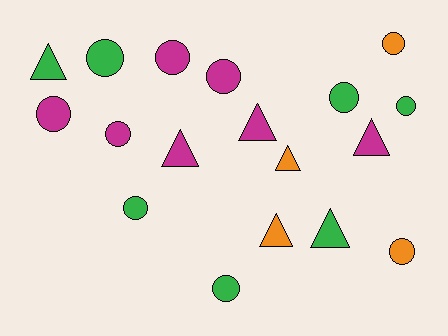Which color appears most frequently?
Green, with 7 objects.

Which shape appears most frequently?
Circle, with 11 objects.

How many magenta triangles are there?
There are 3 magenta triangles.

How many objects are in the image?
There are 18 objects.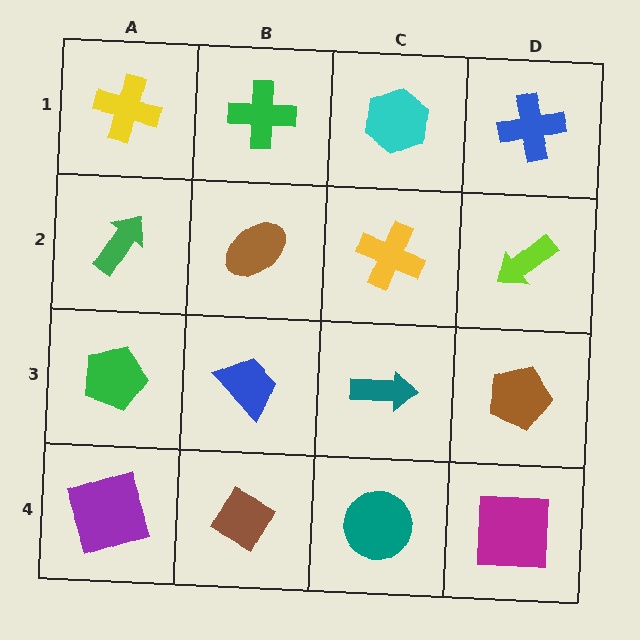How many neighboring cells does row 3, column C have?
4.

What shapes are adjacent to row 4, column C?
A teal arrow (row 3, column C), a brown diamond (row 4, column B), a magenta square (row 4, column D).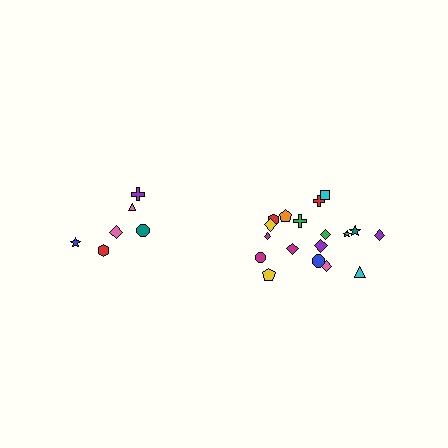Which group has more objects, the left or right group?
The right group.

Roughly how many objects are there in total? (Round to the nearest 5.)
Roughly 25 objects in total.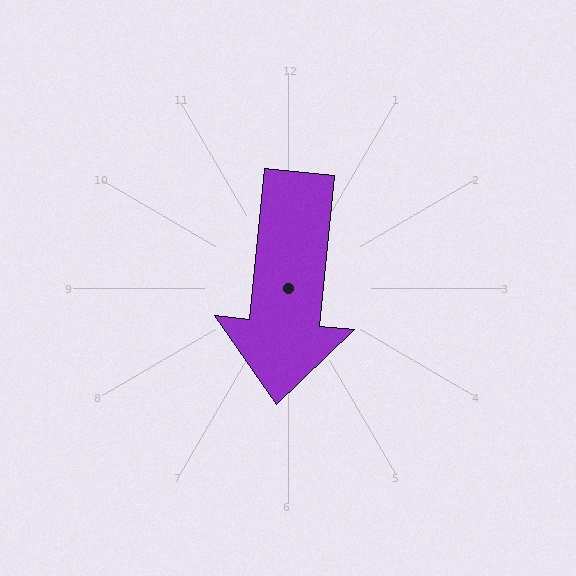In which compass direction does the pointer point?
South.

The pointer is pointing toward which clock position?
Roughly 6 o'clock.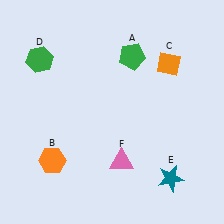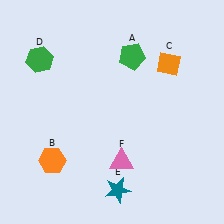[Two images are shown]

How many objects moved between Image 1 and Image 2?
1 object moved between the two images.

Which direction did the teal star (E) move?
The teal star (E) moved left.